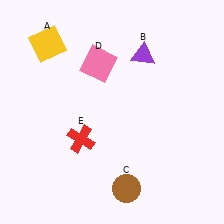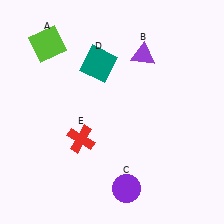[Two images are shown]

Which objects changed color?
A changed from yellow to lime. C changed from brown to purple. D changed from pink to teal.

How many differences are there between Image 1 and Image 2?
There are 3 differences between the two images.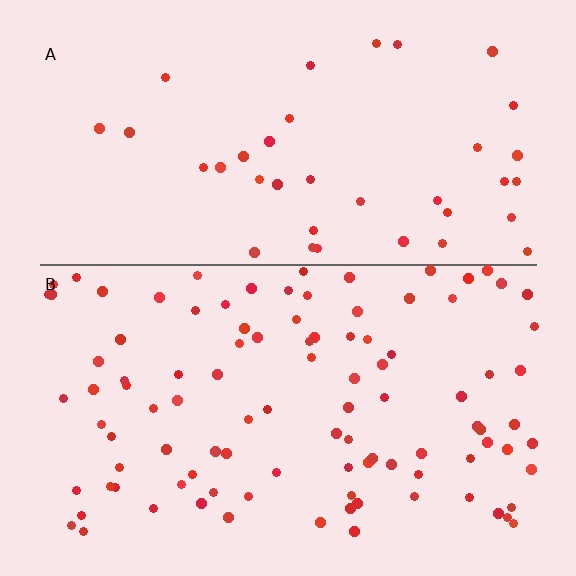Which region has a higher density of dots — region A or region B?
B (the bottom).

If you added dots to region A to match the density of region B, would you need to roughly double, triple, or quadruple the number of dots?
Approximately triple.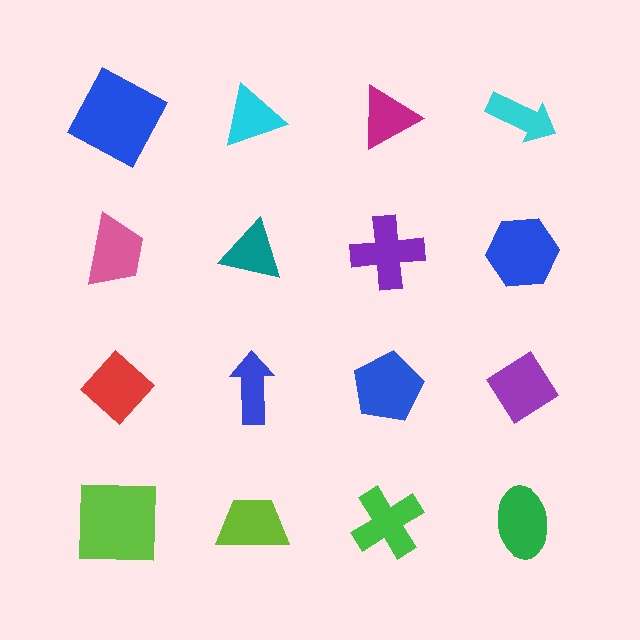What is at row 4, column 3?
A green cross.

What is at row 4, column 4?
A green ellipse.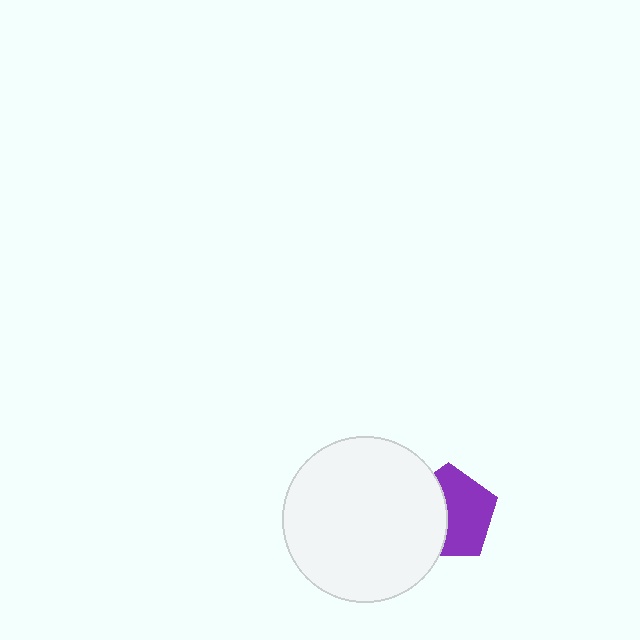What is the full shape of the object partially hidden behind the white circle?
The partially hidden object is a purple pentagon.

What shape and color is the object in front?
The object in front is a white circle.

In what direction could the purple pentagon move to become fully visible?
The purple pentagon could move right. That would shift it out from behind the white circle entirely.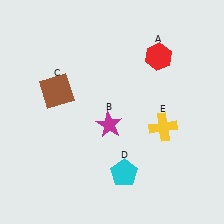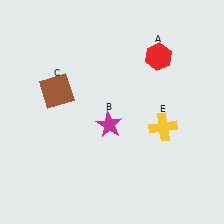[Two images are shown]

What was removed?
The cyan pentagon (D) was removed in Image 2.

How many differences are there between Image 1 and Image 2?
There is 1 difference between the two images.